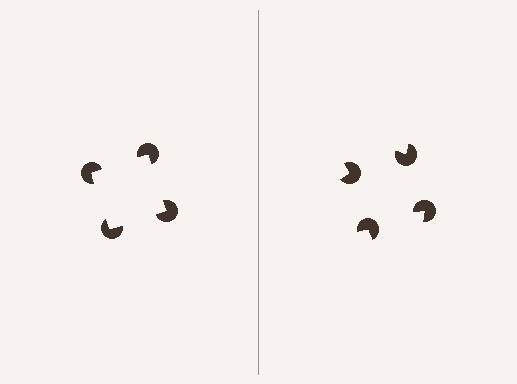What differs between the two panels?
The pac-man discs are positioned identically on both sides; only the wedge orientations differ. On the left they align to a square; on the right they are misaligned.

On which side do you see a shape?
An illusory square appears on the left side. On the right side the wedge cuts are rotated, so no coherent shape forms.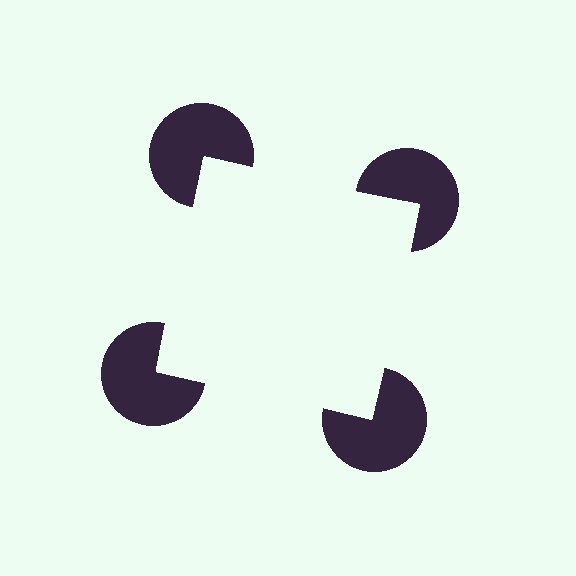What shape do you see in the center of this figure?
An illusory square — its edges are inferred from the aligned wedge cuts in the pac-man discs, not physically drawn.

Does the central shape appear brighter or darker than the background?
It typically appears slightly brighter than the background, even though no actual brightness change is drawn.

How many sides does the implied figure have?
4 sides.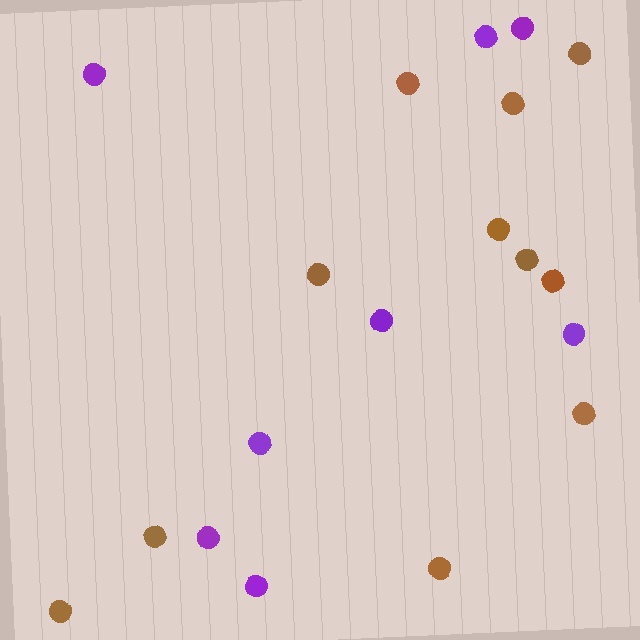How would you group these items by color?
There are 2 groups: one group of brown circles (11) and one group of purple circles (8).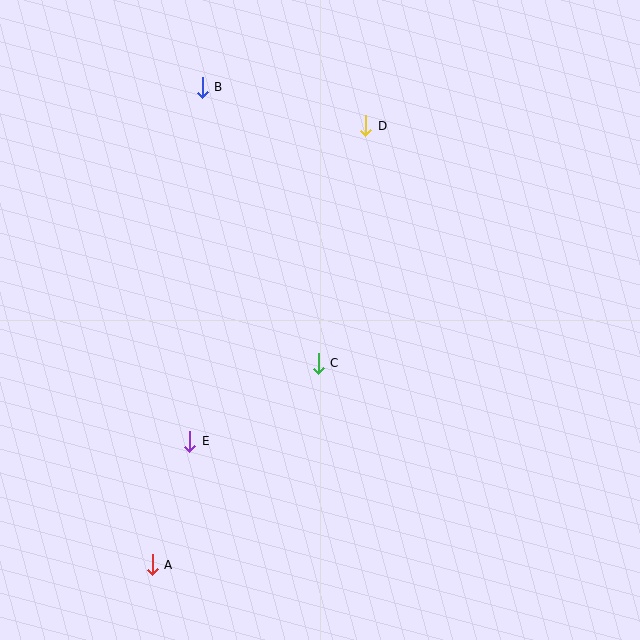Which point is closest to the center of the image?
Point C at (318, 363) is closest to the center.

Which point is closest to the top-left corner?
Point B is closest to the top-left corner.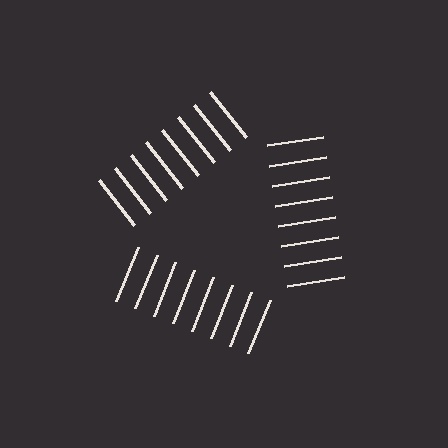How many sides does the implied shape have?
3 sides — the line-ends trace a triangle.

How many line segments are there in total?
24 — 8 along each of the 3 edges.